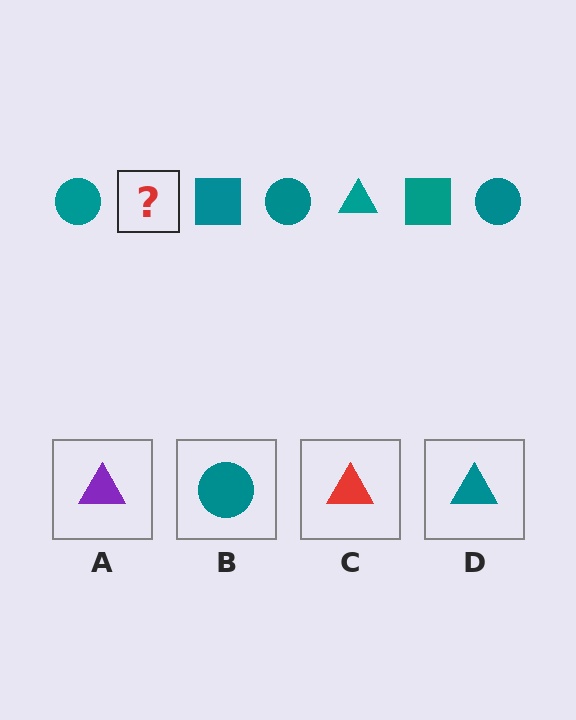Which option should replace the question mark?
Option D.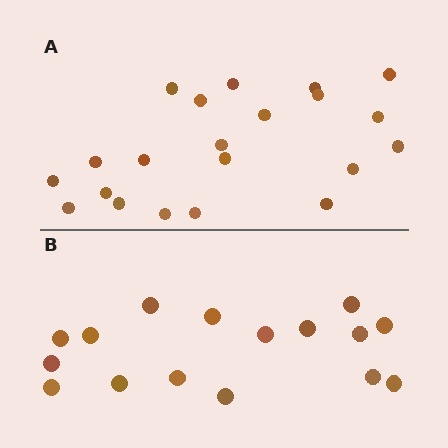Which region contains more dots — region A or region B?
Region A (the top region) has more dots.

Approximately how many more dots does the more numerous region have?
Region A has about 5 more dots than region B.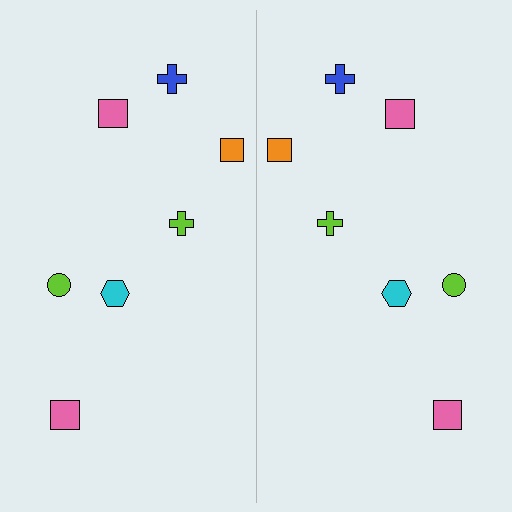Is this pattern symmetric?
Yes, this pattern has bilateral (reflection) symmetry.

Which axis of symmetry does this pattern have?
The pattern has a vertical axis of symmetry running through the center of the image.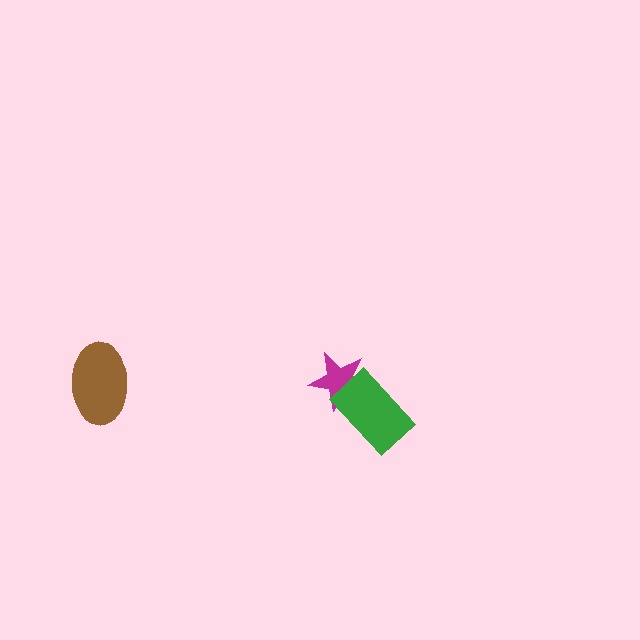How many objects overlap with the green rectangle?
1 object overlaps with the green rectangle.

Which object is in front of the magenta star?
The green rectangle is in front of the magenta star.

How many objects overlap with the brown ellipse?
0 objects overlap with the brown ellipse.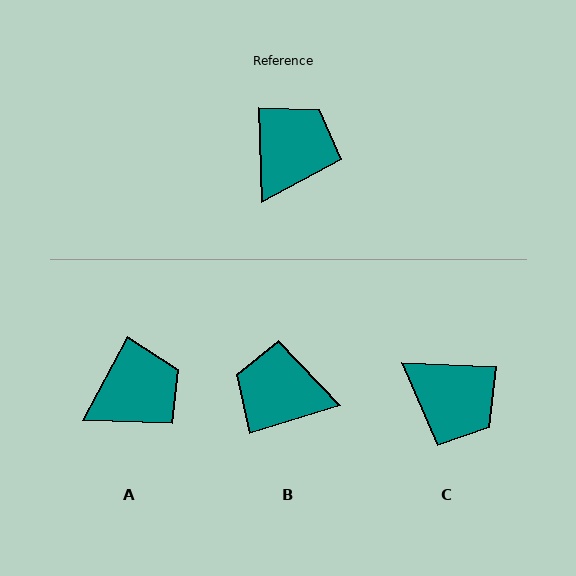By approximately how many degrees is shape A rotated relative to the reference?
Approximately 30 degrees clockwise.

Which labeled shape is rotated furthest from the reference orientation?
B, about 105 degrees away.